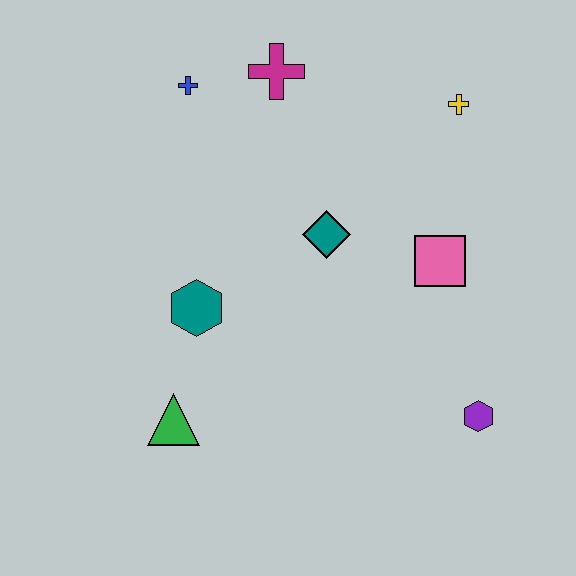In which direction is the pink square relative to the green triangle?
The pink square is to the right of the green triangle.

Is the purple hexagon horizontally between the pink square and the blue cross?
No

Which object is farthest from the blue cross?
The purple hexagon is farthest from the blue cross.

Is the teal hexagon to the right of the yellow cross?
No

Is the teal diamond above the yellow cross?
No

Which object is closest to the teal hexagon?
The green triangle is closest to the teal hexagon.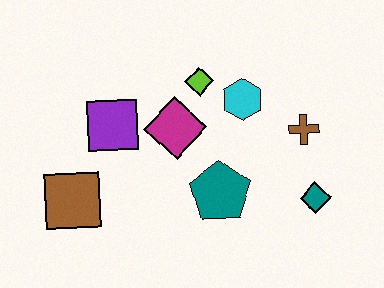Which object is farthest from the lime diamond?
The brown square is farthest from the lime diamond.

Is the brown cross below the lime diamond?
Yes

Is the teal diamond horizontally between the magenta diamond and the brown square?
No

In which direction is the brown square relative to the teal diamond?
The brown square is to the left of the teal diamond.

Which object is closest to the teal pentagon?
The magenta diamond is closest to the teal pentagon.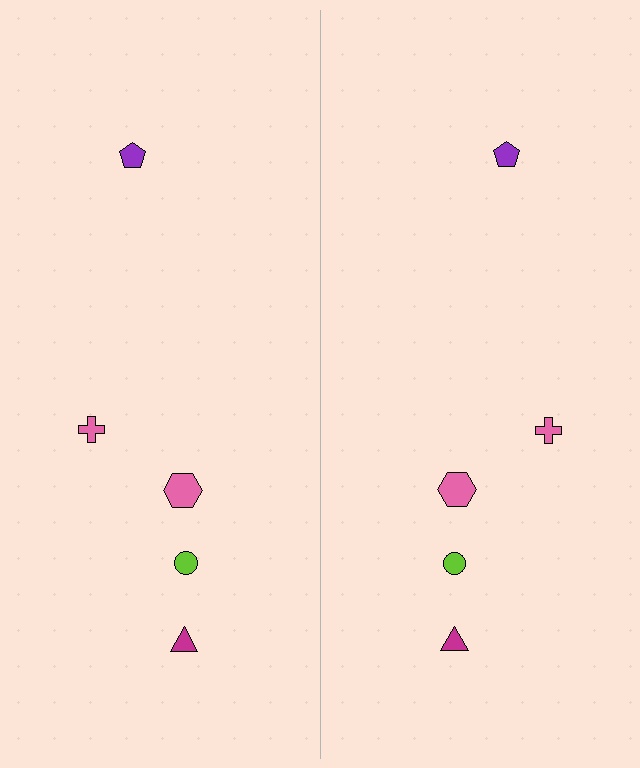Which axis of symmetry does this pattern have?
The pattern has a vertical axis of symmetry running through the center of the image.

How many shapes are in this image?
There are 10 shapes in this image.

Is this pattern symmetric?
Yes, this pattern has bilateral (reflection) symmetry.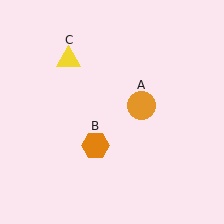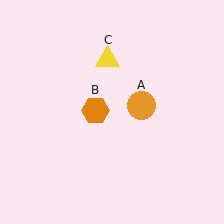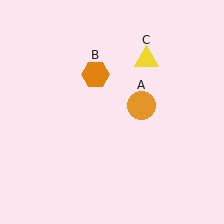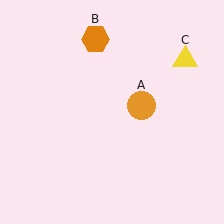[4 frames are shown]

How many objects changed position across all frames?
2 objects changed position: orange hexagon (object B), yellow triangle (object C).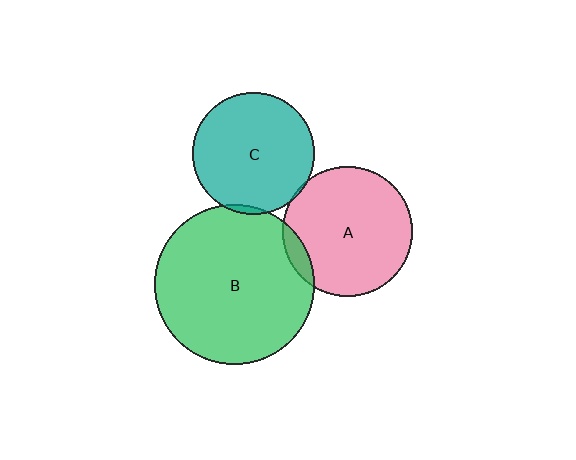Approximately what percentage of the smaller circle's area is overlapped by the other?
Approximately 10%.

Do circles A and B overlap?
Yes.